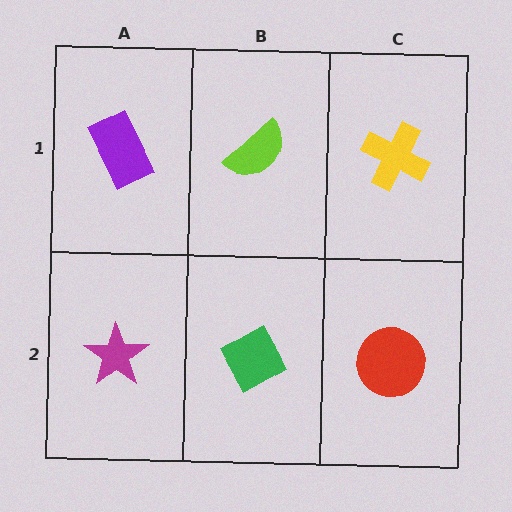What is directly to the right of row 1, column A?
A lime semicircle.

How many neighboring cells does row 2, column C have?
2.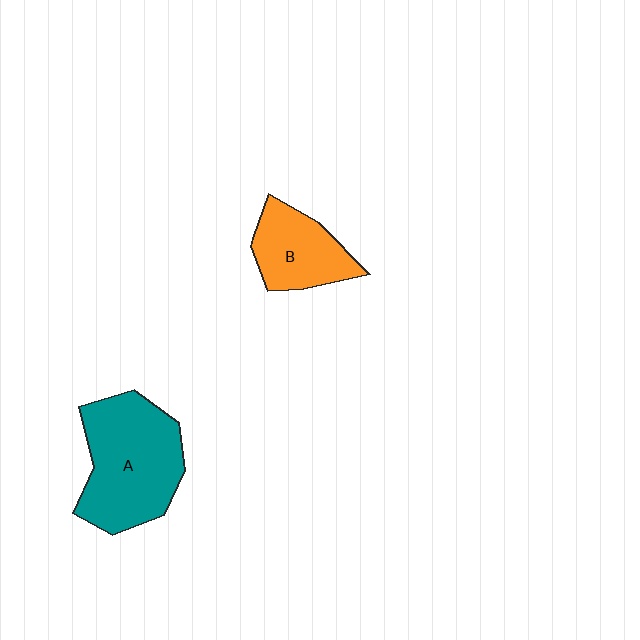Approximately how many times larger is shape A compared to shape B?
Approximately 1.7 times.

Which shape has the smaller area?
Shape B (orange).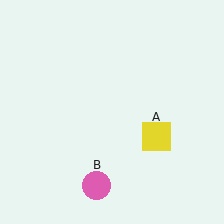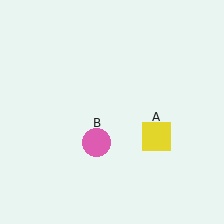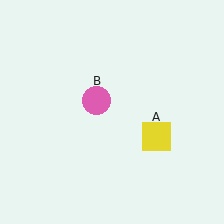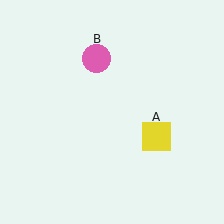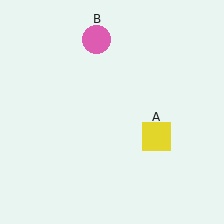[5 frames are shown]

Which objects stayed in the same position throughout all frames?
Yellow square (object A) remained stationary.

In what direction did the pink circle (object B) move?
The pink circle (object B) moved up.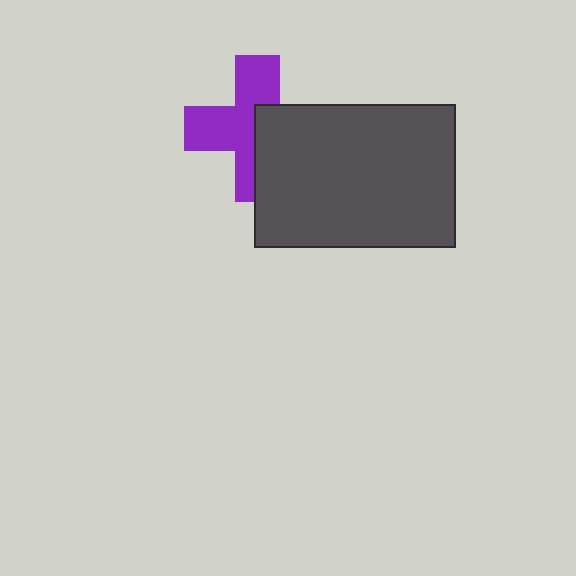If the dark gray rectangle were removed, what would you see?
You would see the complete purple cross.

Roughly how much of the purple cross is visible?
About half of it is visible (roughly 56%).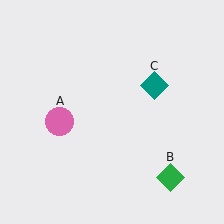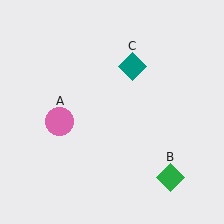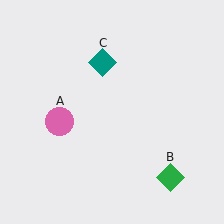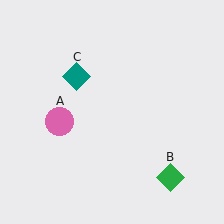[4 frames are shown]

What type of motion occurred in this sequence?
The teal diamond (object C) rotated counterclockwise around the center of the scene.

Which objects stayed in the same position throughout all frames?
Pink circle (object A) and green diamond (object B) remained stationary.